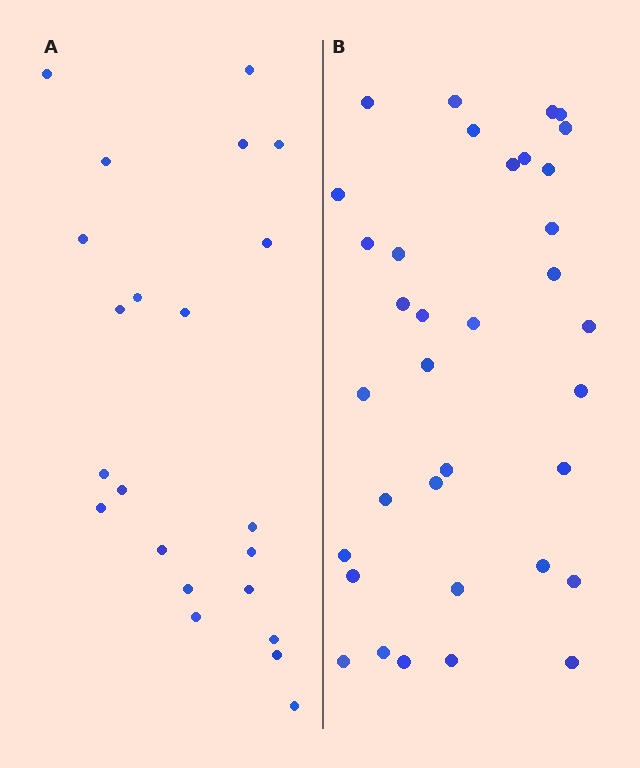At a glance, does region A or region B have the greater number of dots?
Region B (the right region) has more dots.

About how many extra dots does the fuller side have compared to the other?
Region B has approximately 15 more dots than region A.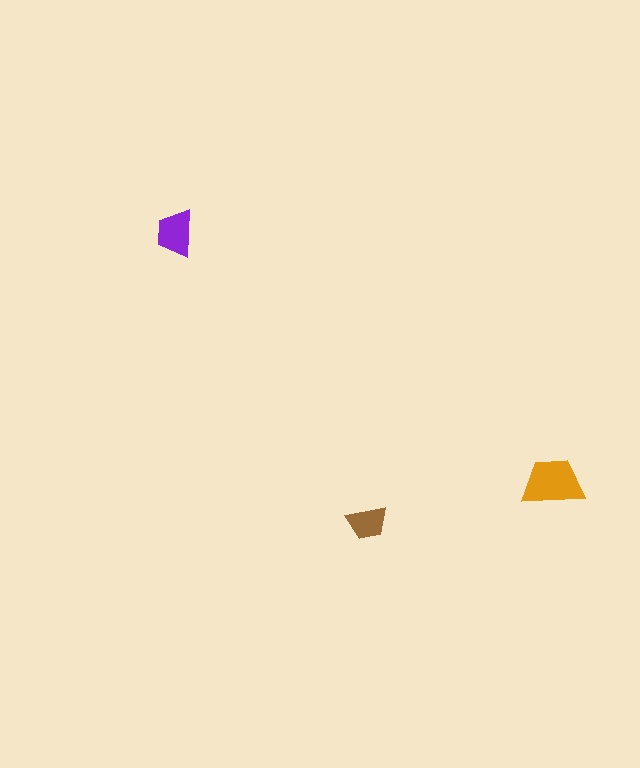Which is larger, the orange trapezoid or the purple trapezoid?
The orange one.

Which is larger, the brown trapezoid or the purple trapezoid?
The purple one.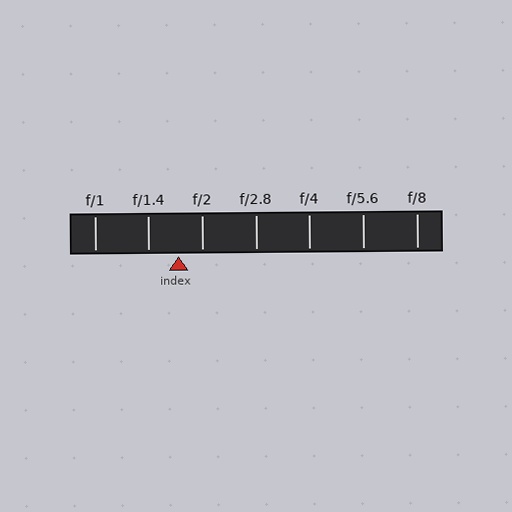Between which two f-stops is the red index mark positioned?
The index mark is between f/1.4 and f/2.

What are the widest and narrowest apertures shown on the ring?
The widest aperture shown is f/1 and the narrowest is f/8.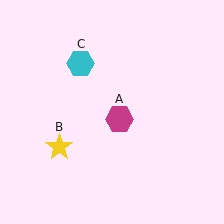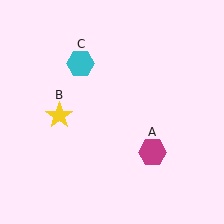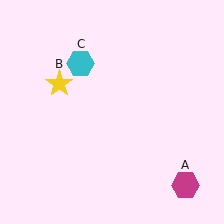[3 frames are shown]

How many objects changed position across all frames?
2 objects changed position: magenta hexagon (object A), yellow star (object B).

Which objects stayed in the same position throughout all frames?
Cyan hexagon (object C) remained stationary.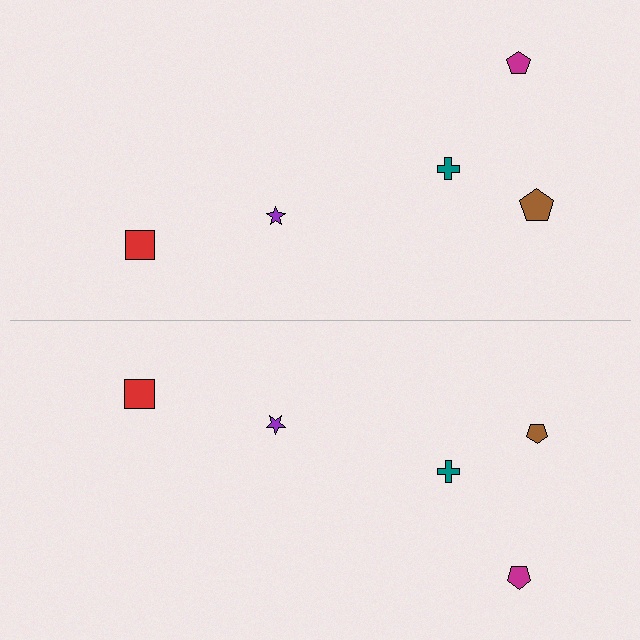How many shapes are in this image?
There are 10 shapes in this image.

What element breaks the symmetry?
The brown pentagon on the bottom side has a different size than its mirror counterpart.